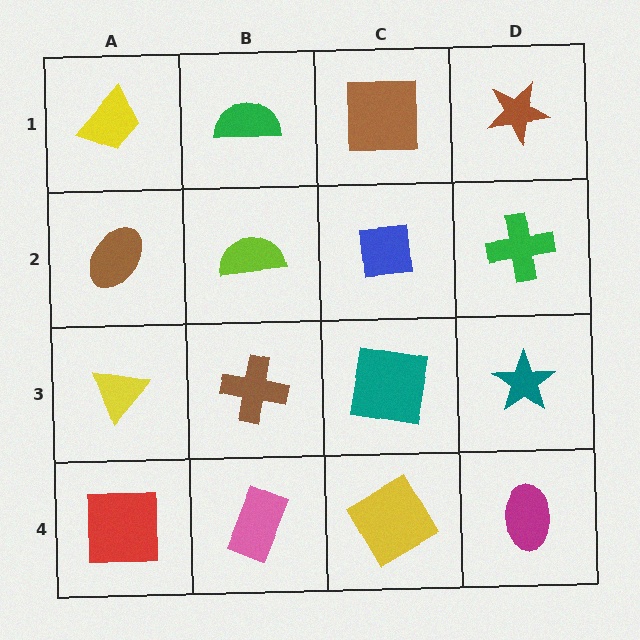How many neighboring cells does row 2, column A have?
3.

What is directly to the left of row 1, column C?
A green semicircle.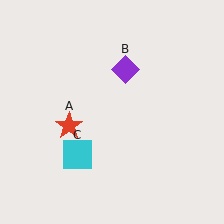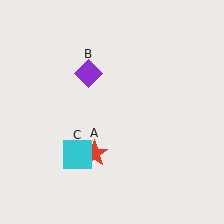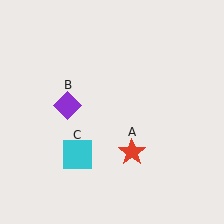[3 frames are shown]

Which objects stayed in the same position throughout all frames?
Cyan square (object C) remained stationary.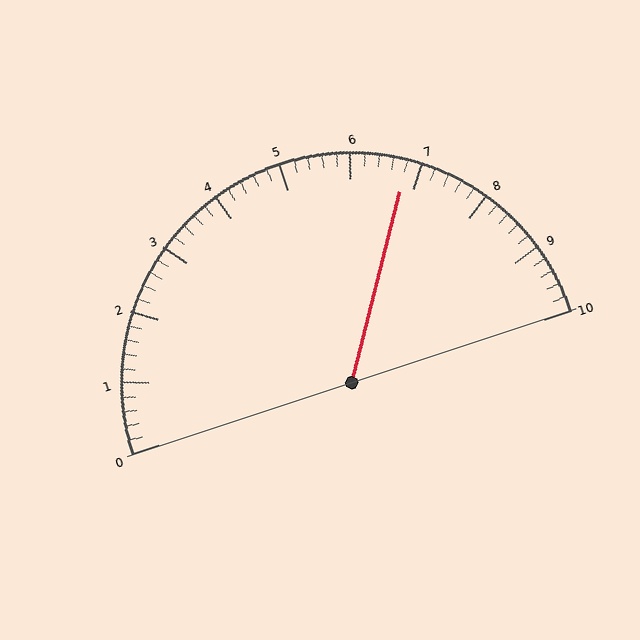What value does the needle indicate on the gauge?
The needle indicates approximately 6.8.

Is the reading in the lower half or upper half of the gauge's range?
The reading is in the upper half of the range (0 to 10).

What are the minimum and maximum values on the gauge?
The gauge ranges from 0 to 10.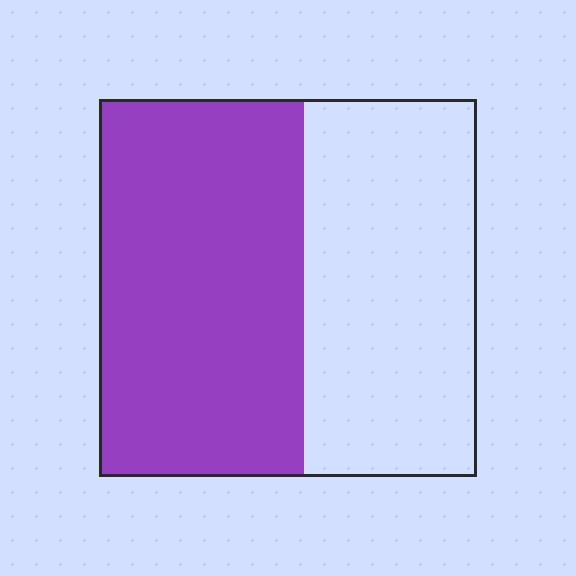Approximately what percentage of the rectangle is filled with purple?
Approximately 55%.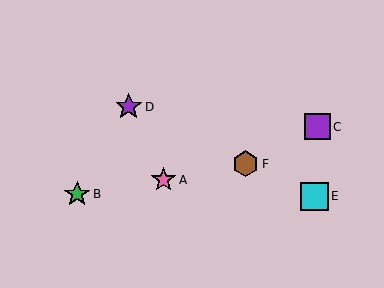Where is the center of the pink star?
The center of the pink star is at (164, 180).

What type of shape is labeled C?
Shape C is a purple square.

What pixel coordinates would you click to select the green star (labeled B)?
Click at (77, 194) to select the green star B.